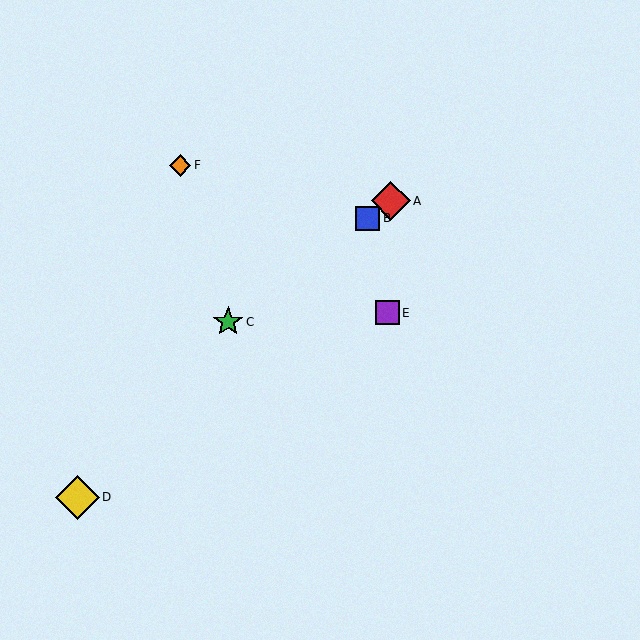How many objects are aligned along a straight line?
3 objects (A, B, C) are aligned along a straight line.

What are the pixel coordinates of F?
Object F is at (180, 165).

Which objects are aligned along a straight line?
Objects A, B, C are aligned along a straight line.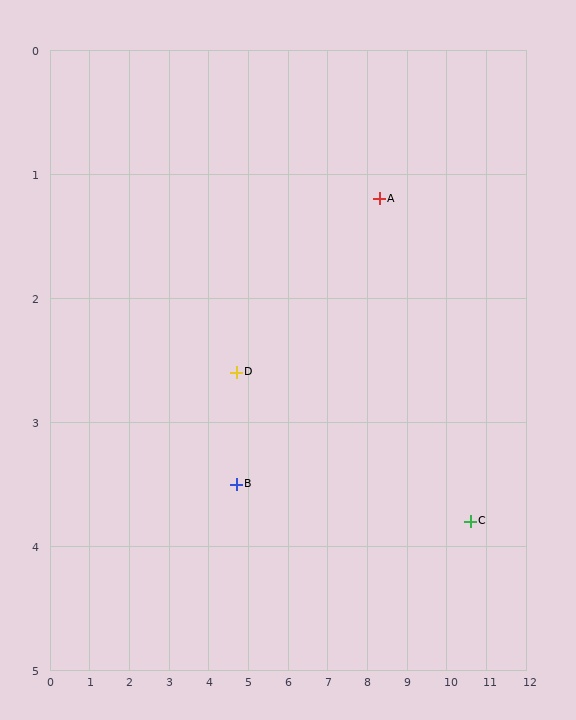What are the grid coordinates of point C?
Point C is at approximately (10.6, 3.8).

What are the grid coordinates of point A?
Point A is at approximately (8.3, 1.2).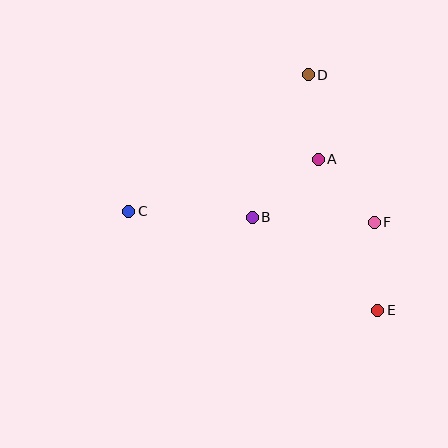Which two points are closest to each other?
Points A and F are closest to each other.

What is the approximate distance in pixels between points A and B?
The distance between A and B is approximately 88 pixels.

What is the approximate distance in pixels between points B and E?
The distance between B and E is approximately 156 pixels.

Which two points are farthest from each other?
Points C and E are farthest from each other.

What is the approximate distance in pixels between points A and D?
The distance between A and D is approximately 85 pixels.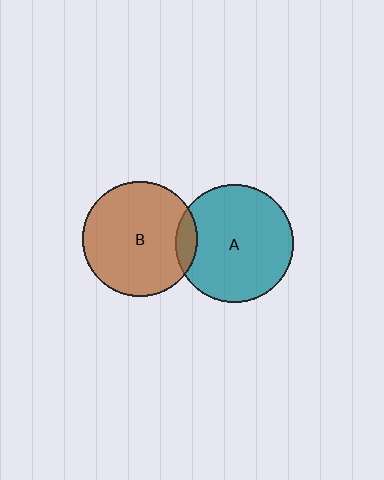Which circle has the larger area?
Circle A (teal).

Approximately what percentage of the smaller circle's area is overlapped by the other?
Approximately 10%.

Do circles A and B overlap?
Yes.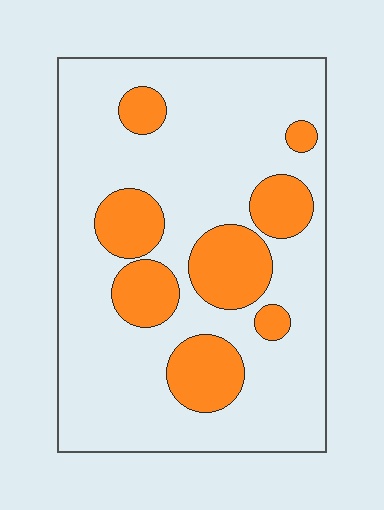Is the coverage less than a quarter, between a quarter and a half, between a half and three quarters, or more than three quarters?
Less than a quarter.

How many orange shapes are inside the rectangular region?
8.